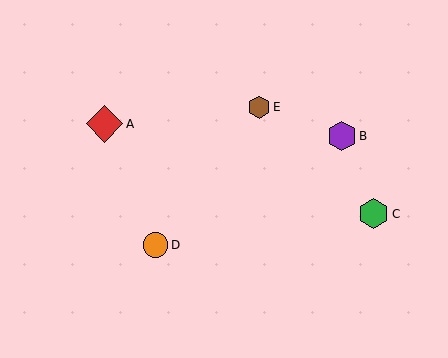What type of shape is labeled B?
Shape B is a purple hexagon.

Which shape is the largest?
The red diamond (labeled A) is the largest.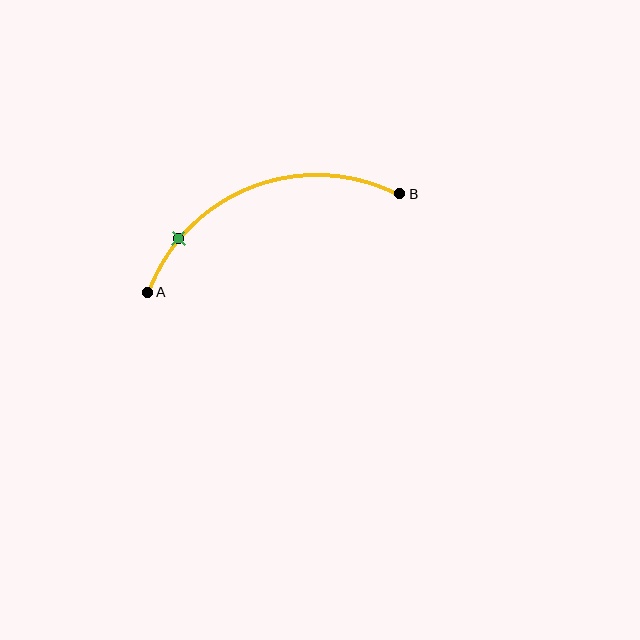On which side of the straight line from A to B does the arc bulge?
The arc bulges above the straight line connecting A and B.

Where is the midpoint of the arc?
The arc midpoint is the point on the curve farthest from the straight line joining A and B. It sits above that line.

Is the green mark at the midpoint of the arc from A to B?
No. The green mark lies on the arc but is closer to endpoint A. The arc midpoint would be at the point on the curve equidistant along the arc from both A and B.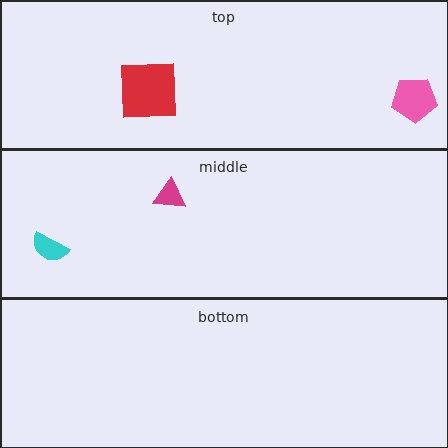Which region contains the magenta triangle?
The middle region.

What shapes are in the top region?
The pink pentagon, the red square.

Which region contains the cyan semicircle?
The middle region.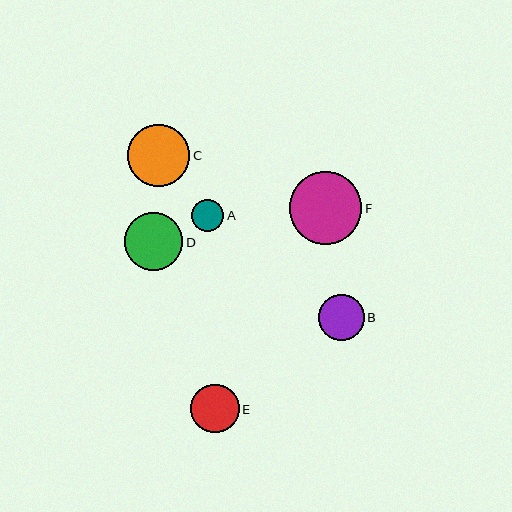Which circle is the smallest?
Circle A is the smallest with a size of approximately 32 pixels.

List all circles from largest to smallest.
From largest to smallest: F, C, D, E, B, A.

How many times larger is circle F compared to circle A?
Circle F is approximately 2.3 times the size of circle A.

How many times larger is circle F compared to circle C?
Circle F is approximately 1.2 times the size of circle C.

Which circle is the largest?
Circle F is the largest with a size of approximately 72 pixels.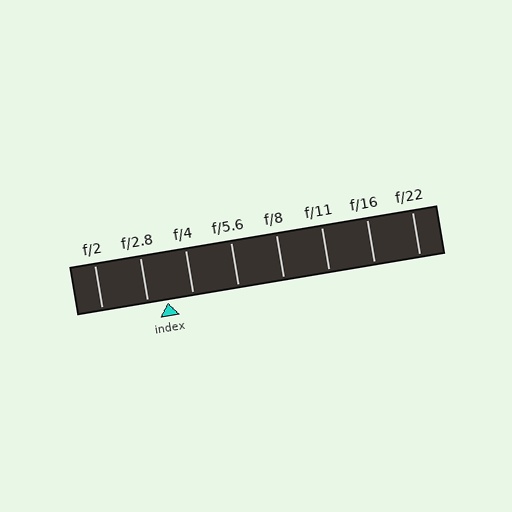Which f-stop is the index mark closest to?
The index mark is closest to f/2.8.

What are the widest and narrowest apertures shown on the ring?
The widest aperture shown is f/2 and the narrowest is f/22.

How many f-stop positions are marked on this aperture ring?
There are 8 f-stop positions marked.